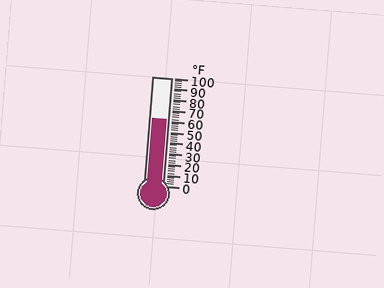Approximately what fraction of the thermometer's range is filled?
The thermometer is filled to approximately 60% of its range.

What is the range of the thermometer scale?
The thermometer scale ranges from 0°F to 100°F.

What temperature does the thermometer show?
The thermometer shows approximately 62°F.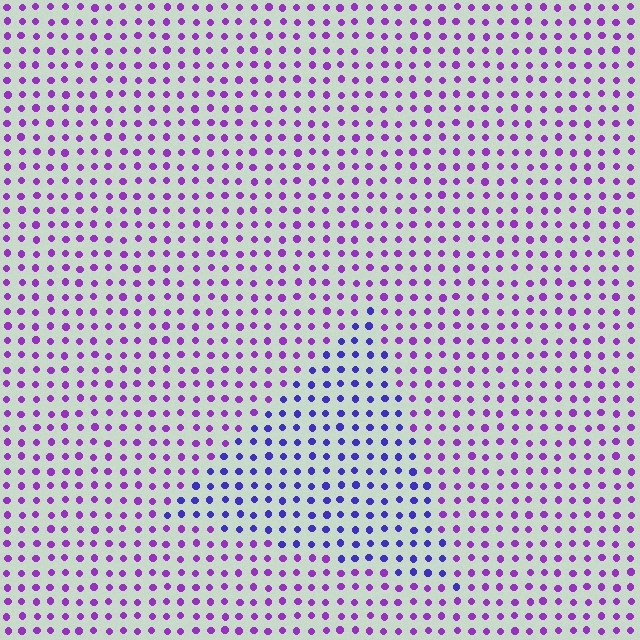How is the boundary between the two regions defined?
The boundary is defined purely by a slight shift in hue (about 36 degrees). Spacing, size, and orientation are identical on both sides.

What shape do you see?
I see a triangle.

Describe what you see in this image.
The image is filled with small purple elements in a uniform arrangement. A triangle-shaped region is visible where the elements are tinted to a slightly different hue, forming a subtle color boundary.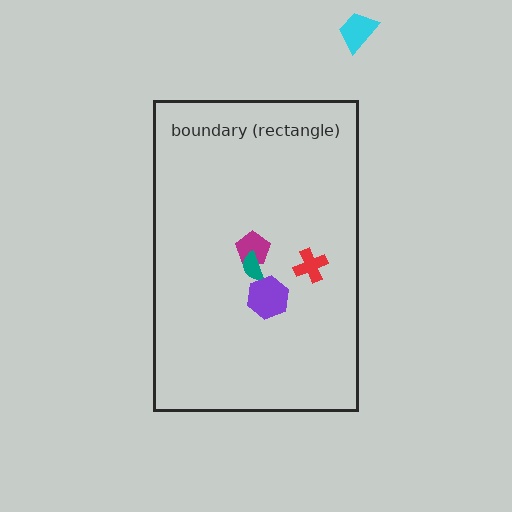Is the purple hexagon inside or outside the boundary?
Inside.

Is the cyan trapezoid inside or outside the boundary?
Outside.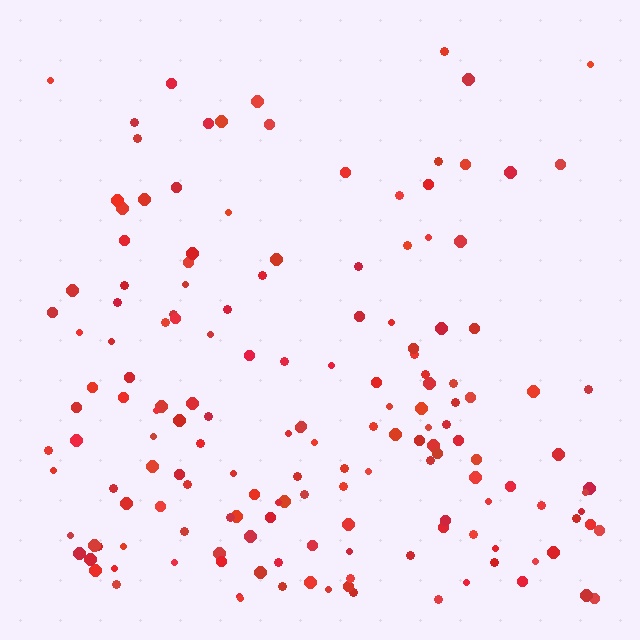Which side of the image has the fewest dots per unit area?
The top.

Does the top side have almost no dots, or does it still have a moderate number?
Still a moderate number, just noticeably fewer than the bottom.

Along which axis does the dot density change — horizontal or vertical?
Vertical.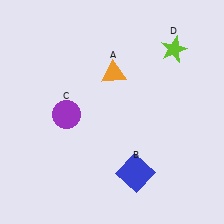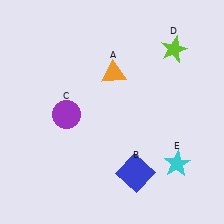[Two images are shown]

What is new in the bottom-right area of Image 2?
A cyan star (E) was added in the bottom-right area of Image 2.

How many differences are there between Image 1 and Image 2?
There is 1 difference between the two images.